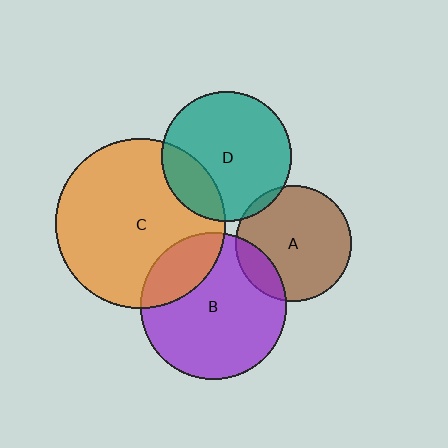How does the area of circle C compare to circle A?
Approximately 2.2 times.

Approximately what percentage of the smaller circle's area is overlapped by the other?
Approximately 25%.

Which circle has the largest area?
Circle C (orange).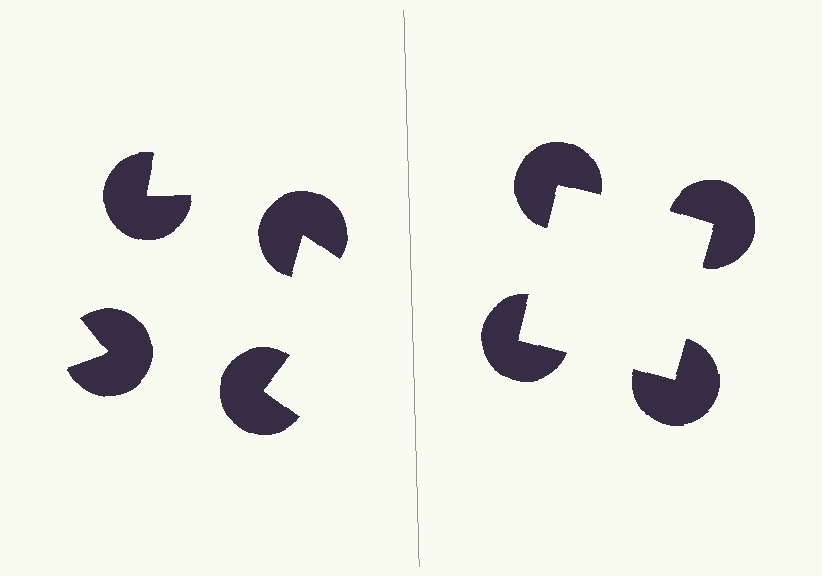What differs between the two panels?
The pac-man discs are positioned identically on both sides; only the wedge orientations differ. On the right they align to a square; on the left they are misaligned.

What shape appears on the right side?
An illusory square.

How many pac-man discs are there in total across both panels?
8 — 4 on each side.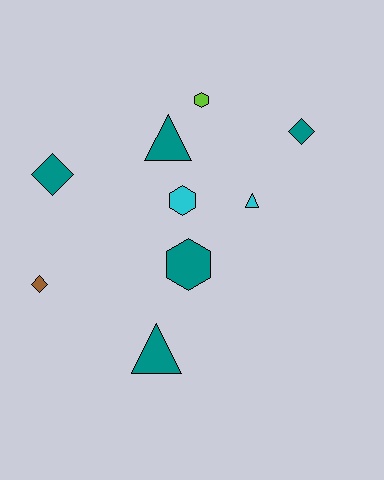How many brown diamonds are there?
There is 1 brown diamond.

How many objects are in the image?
There are 9 objects.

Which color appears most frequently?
Teal, with 5 objects.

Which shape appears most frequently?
Diamond, with 3 objects.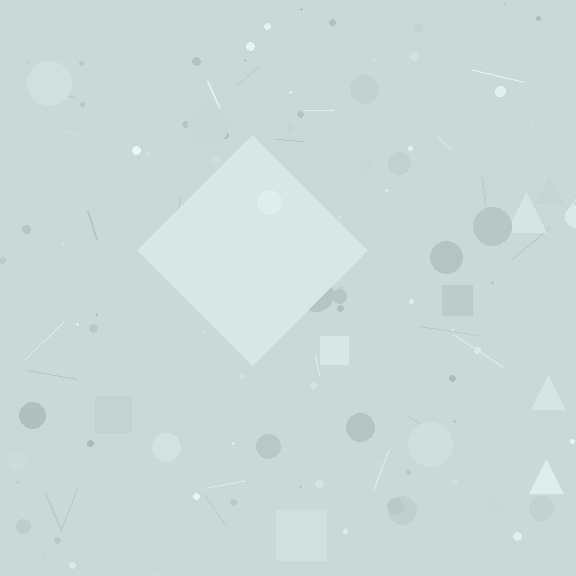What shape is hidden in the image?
A diamond is hidden in the image.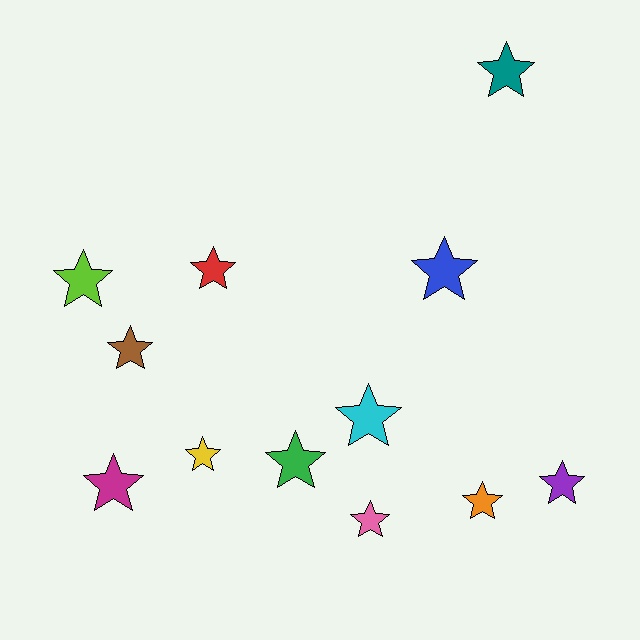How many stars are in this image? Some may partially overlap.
There are 12 stars.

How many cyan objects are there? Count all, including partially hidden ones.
There is 1 cyan object.